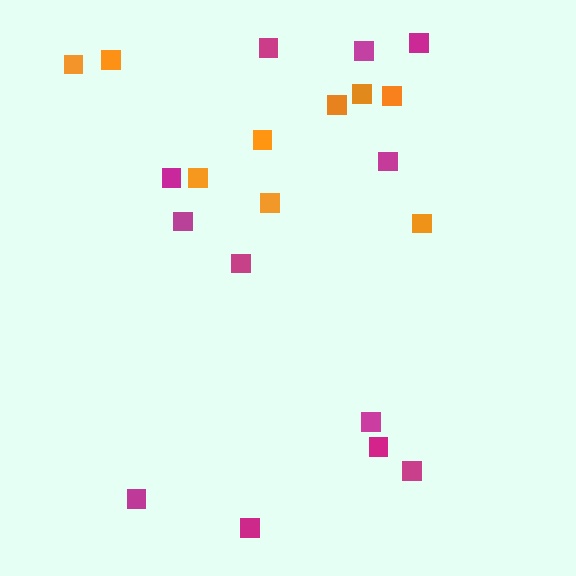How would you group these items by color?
There are 2 groups: one group of orange squares (9) and one group of magenta squares (12).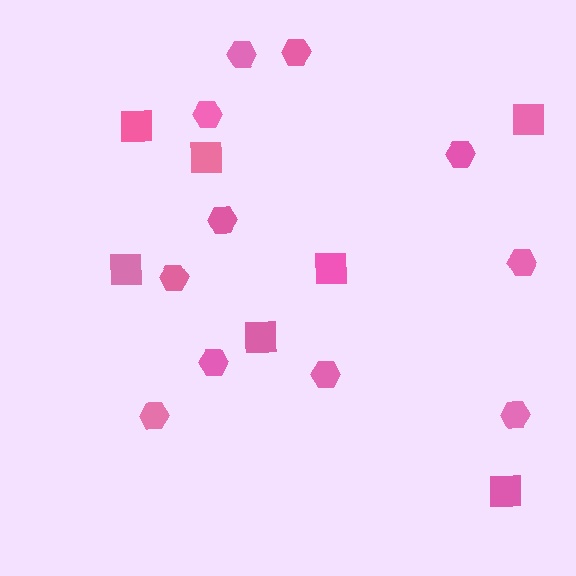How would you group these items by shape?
There are 2 groups: one group of squares (7) and one group of hexagons (11).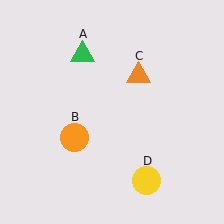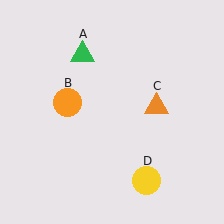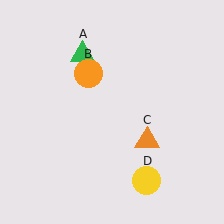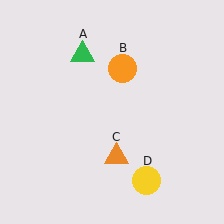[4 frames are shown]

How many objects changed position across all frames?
2 objects changed position: orange circle (object B), orange triangle (object C).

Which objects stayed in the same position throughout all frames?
Green triangle (object A) and yellow circle (object D) remained stationary.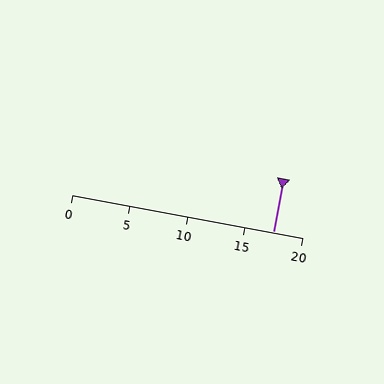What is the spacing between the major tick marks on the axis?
The major ticks are spaced 5 apart.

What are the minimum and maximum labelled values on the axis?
The axis runs from 0 to 20.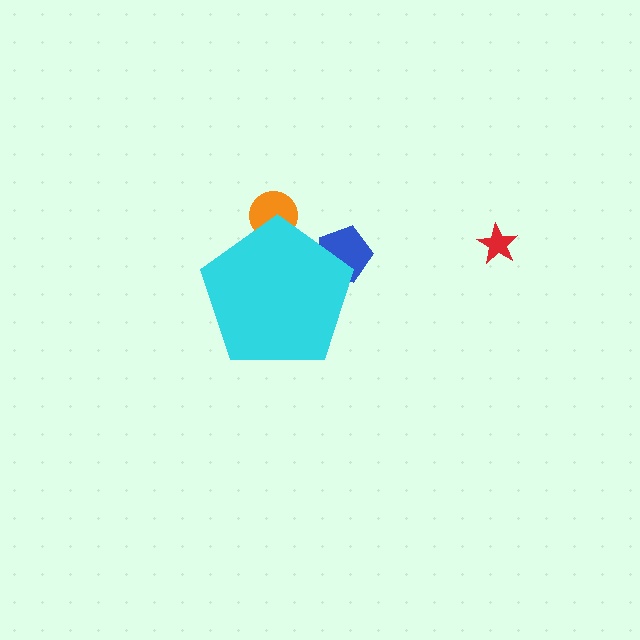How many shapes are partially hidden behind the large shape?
2 shapes are partially hidden.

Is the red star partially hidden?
No, the red star is fully visible.